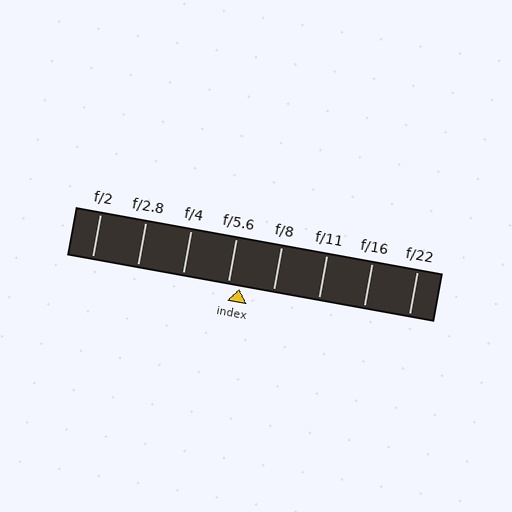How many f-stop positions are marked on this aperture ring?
There are 8 f-stop positions marked.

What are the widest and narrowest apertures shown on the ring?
The widest aperture shown is f/2 and the narrowest is f/22.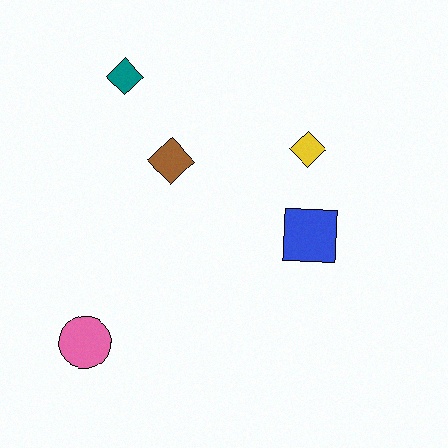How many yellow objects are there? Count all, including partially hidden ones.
There is 1 yellow object.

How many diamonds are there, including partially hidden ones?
There are 3 diamonds.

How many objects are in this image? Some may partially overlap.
There are 5 objects.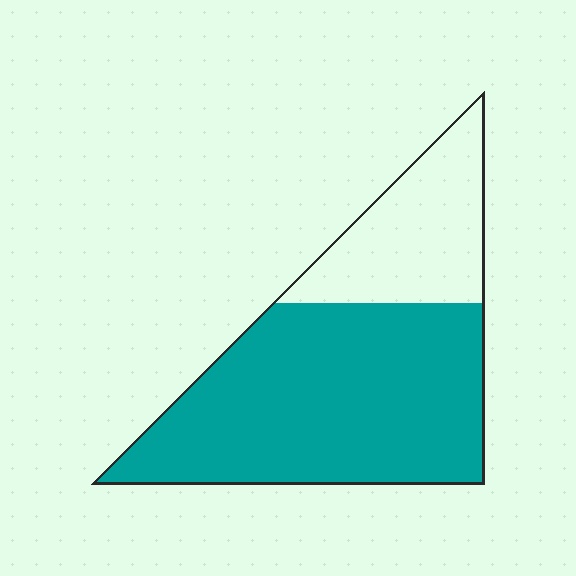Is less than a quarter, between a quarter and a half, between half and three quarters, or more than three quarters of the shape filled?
Between half and three quarters.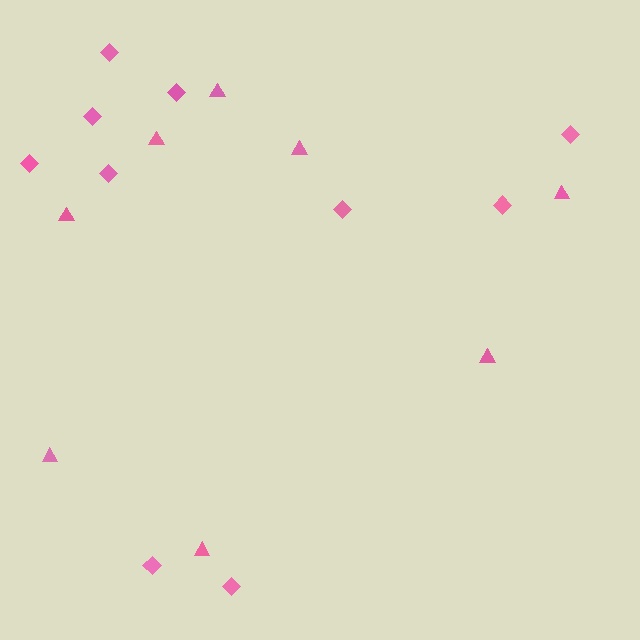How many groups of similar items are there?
There are 2 groups: one group of triangles (8) and one group of diamonds (10).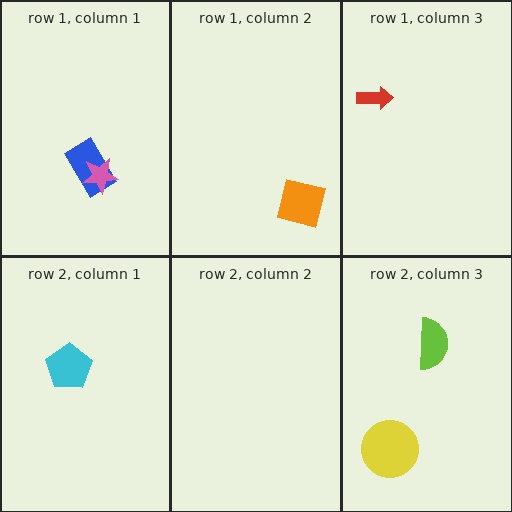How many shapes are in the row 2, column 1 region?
1.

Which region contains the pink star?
The row 1, column 1 region.